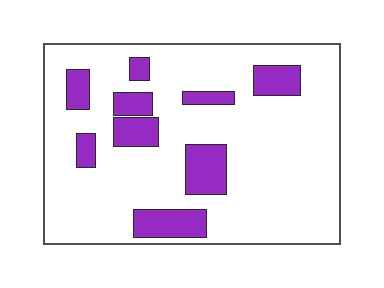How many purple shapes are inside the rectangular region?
9.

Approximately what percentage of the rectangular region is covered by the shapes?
Approximately 20%.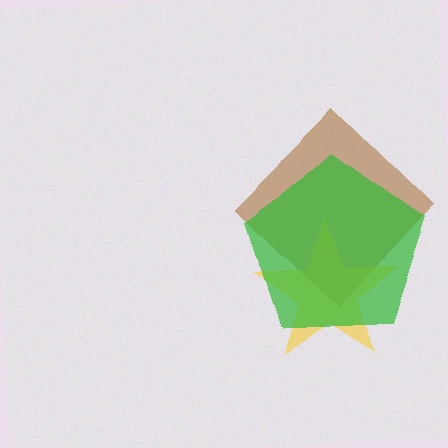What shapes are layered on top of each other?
The layered shapes are: a brown diamond, a yellow star, a green pentagon.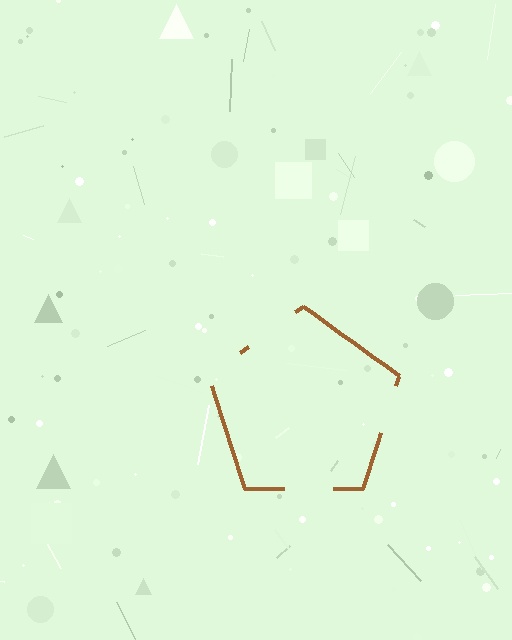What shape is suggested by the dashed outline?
The dashed outline suggests a pentagon.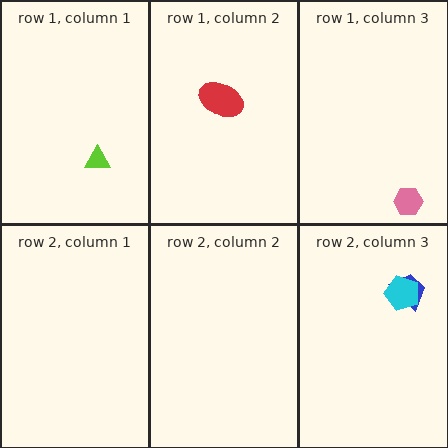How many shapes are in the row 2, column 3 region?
2.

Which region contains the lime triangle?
The row 1, column 1 region.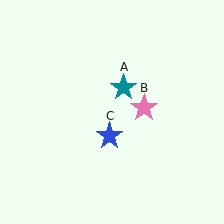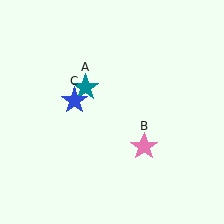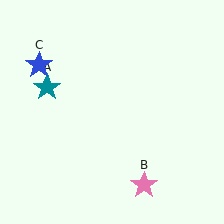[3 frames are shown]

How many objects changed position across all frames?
3 objects changed position: teal star (object A), pink star (object B), blue star (object C).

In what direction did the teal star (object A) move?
The teal star (object A) moved left.